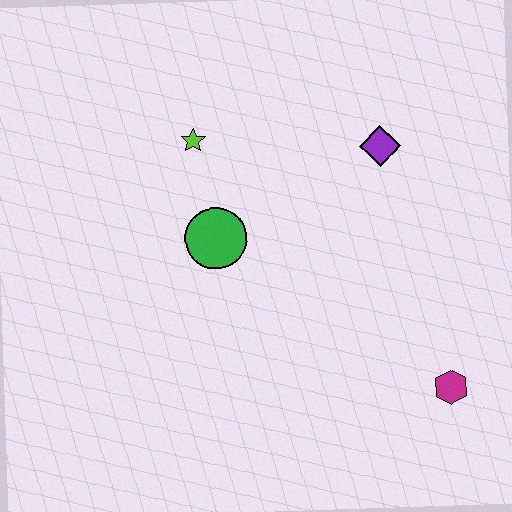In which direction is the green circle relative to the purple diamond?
The green circle is to the left of the purple diamond.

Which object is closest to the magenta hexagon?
The purple diamond is closest to the magenta hexagon.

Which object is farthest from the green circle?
The magenta hexagon is farthest from the green circle.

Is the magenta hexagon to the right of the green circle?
Yes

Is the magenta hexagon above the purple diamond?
No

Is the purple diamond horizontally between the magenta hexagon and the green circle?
Yes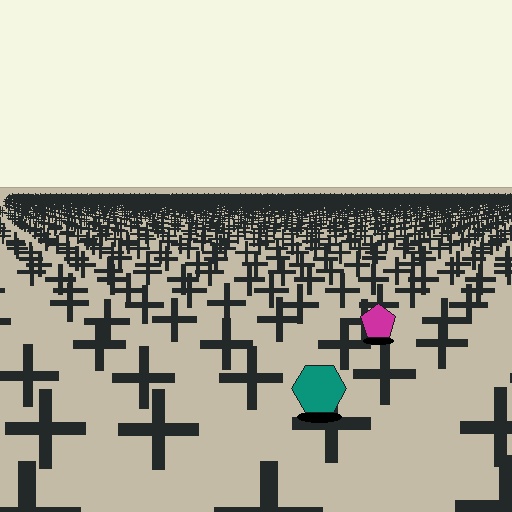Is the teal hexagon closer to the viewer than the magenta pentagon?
Yes. The teal hexagon is closer — you can tell from the texture gradient: the ground texture is coarser near it.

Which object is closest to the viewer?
The teal hexagon is closest. The texture marks near it are larger and more spread out.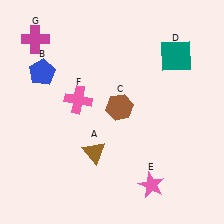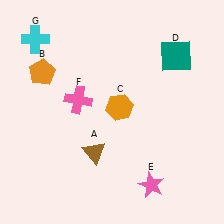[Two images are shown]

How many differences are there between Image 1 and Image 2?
There are 3 differences between the two images.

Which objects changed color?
B changed from blue to orange. C changed from brown to orange. G changed from magenta to cyan.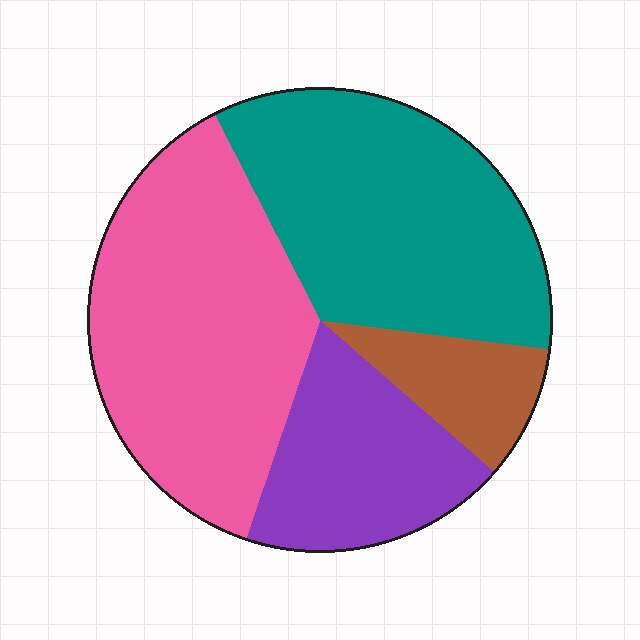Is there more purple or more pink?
Pink.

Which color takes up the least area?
Brown, at roughly 10%.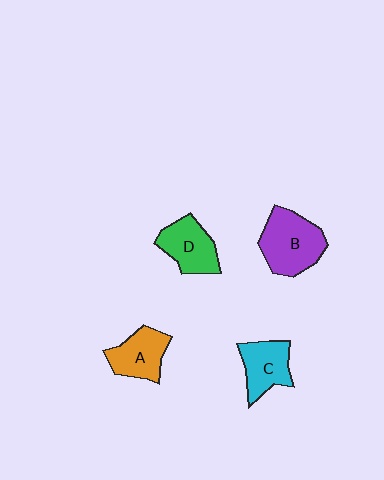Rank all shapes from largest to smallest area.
From largest to smallest: B (purple), D (green), A (orange), C (cyan).